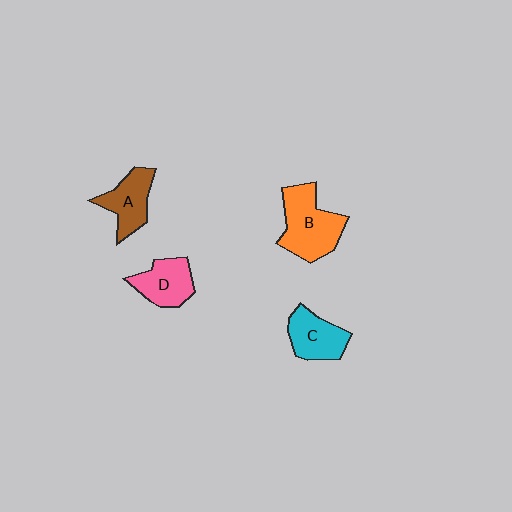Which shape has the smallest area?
Shape D (pink).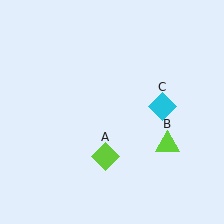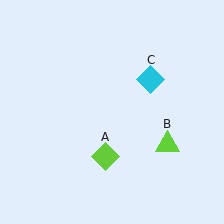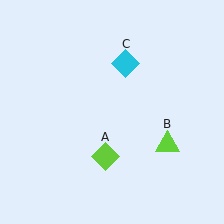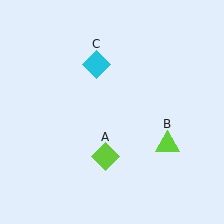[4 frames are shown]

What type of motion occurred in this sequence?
The cyan diamond (object C) rotated counterclockwise around the center of the scene.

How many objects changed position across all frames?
1 object changed position: cyan diamond (object C).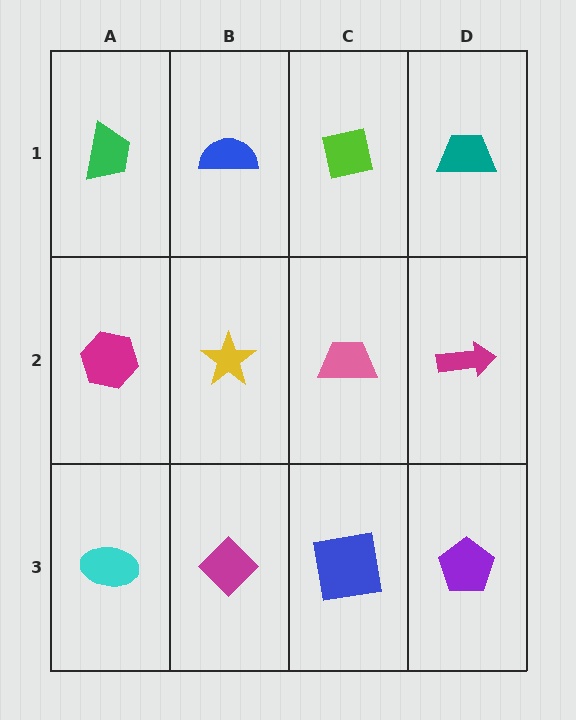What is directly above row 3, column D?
A magenta arrow.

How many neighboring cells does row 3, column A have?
2.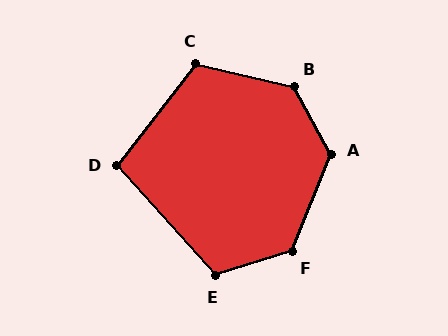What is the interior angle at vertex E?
Approximately 115 degrees (obtuse).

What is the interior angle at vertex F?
Approximately 129 degrees (obtuse).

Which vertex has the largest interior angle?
B, at approximately 131 degrees.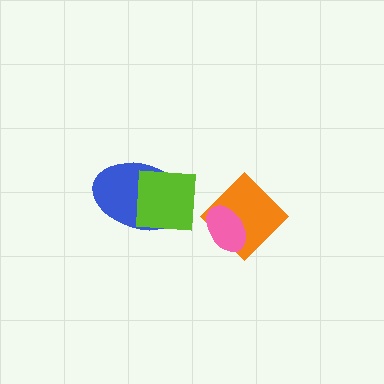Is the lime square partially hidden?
No, no other shape covers it.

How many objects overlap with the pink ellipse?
1 object overlaps with the pink ellipse.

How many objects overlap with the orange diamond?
1 object overlaps with the orange diamond.